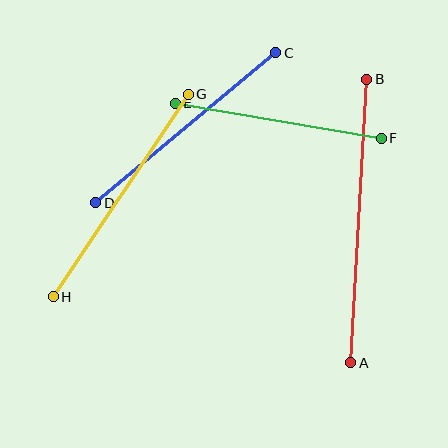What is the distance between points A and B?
The distance is approximately 284 pixels.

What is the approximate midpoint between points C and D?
The midpoint is at approximately (186, 128) pixels.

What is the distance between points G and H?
The distance is approximately 243 pixels.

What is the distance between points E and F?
The distance is approximately 209 pixels.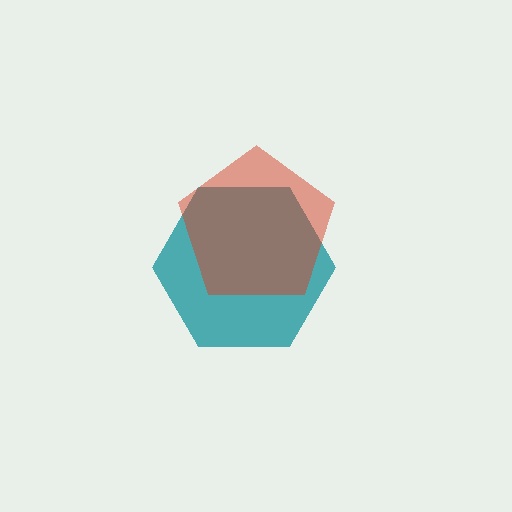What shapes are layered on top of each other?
The layered shapes are: a teal hexagon, a red pentagon.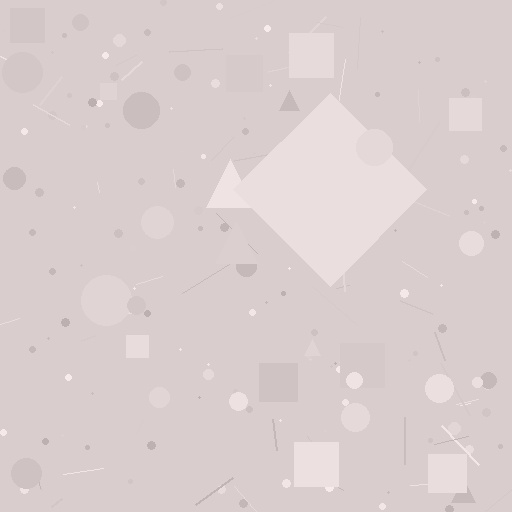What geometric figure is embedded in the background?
A diamond is embedded in the background.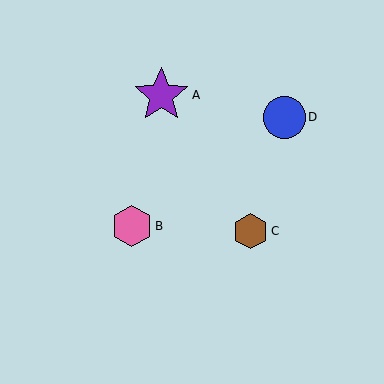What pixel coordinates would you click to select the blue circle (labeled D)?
Click at (284, 117) to select the blue circle D.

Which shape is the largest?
The purple star (labeled A) is the largest.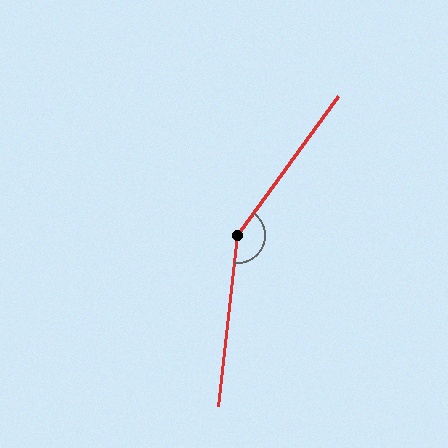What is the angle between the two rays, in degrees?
Approximately 150 degrees.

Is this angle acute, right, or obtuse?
It is obtuse.